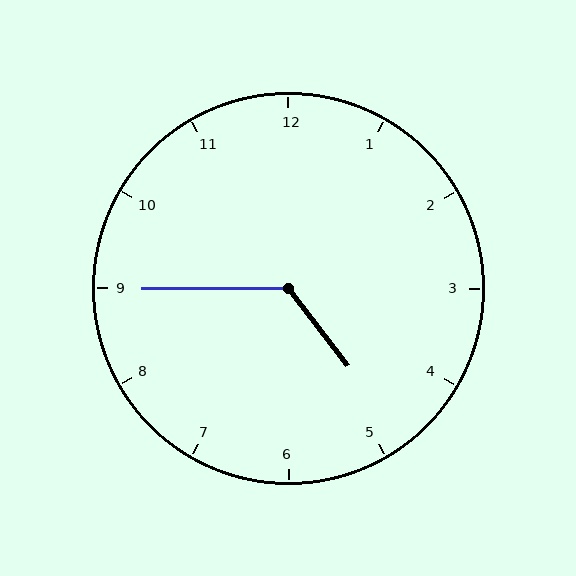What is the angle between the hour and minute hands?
Approximately 128 degrees.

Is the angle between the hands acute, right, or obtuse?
It is obtuse.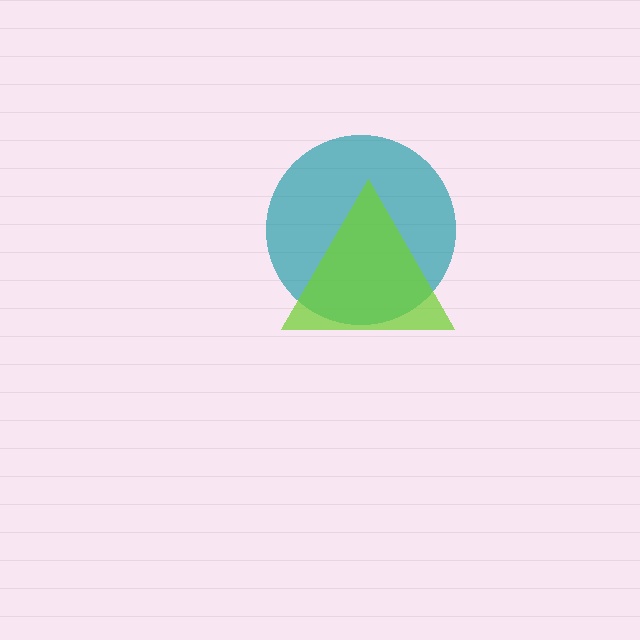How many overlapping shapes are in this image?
There are 2 overlapping shapes in the image.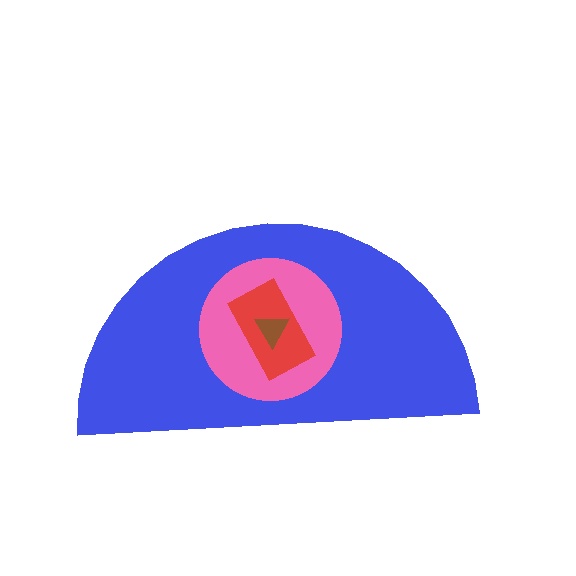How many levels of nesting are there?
4.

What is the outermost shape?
The blue semicircle.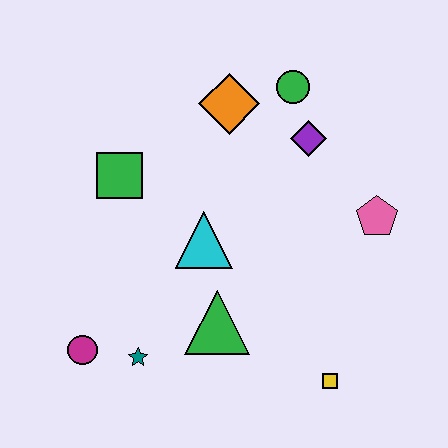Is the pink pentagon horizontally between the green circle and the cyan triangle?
No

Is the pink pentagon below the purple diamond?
Yes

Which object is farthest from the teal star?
The green circle is farthest from the teal star.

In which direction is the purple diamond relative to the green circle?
The purple diamond is below the green circle.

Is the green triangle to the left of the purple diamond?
Yes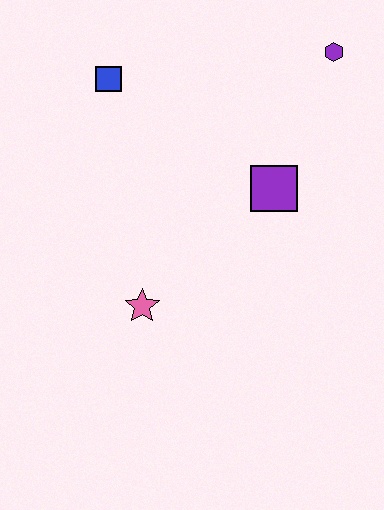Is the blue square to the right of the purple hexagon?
No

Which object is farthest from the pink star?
The purple hexagon is farthest from the pink star.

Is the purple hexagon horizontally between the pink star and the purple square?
No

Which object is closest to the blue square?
The purple square is closest to the blue square.